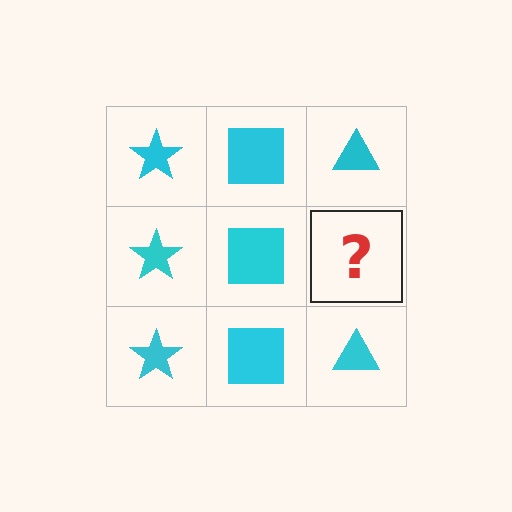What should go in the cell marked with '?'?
The missing cell should contain a cyan triangle.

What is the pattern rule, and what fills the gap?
The rule is that each column has a consistent shape. The gap should be filled with a cyan triangle.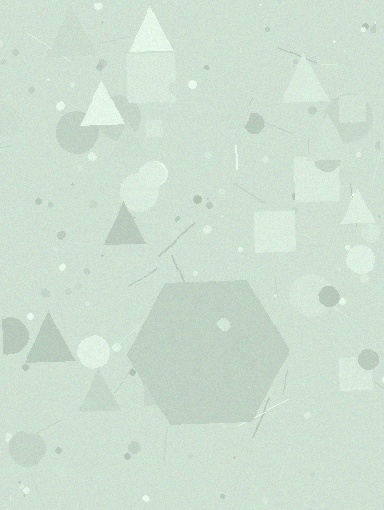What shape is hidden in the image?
A hexagon is hidden in the image.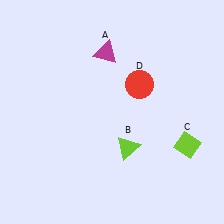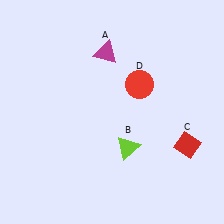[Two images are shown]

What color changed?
The diamond (C) changed from lime in Image 1 to red in Image 2.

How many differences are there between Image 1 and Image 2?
There is 1 difference between the two images.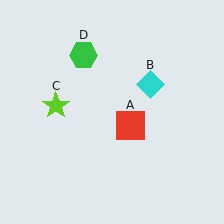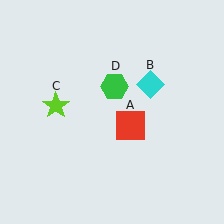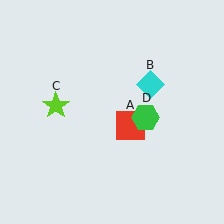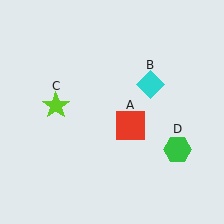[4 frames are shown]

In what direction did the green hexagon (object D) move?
The green hexagon (object D) moved down and to the right.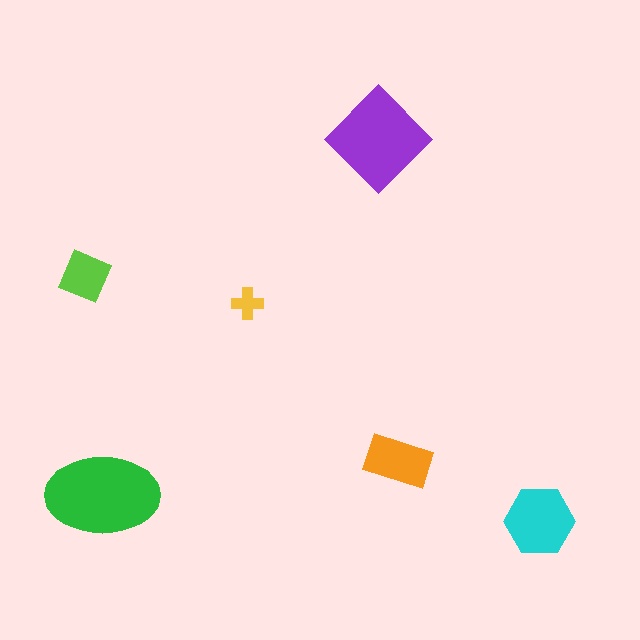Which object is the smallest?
The yellow cross.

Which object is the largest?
The green ellipse.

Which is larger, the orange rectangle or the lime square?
The orange rectangle.